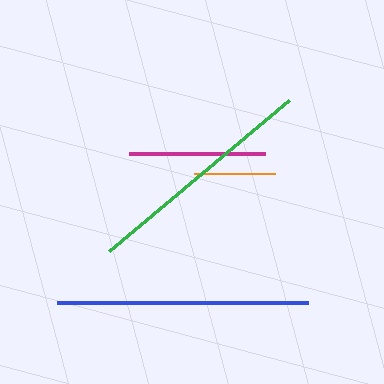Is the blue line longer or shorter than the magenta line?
The blue line is longer than the magenta line.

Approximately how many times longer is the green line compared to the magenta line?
The green line is approximately 1.7 times the length of the magenta line.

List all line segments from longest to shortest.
From longest to shortest: blue, green, magenta, orange.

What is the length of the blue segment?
The blue segment is approximately 251 pixels long.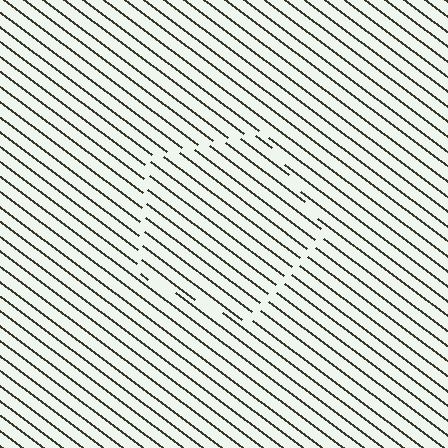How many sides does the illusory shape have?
5 sides — the line-ends trace a pentagon.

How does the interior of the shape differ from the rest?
The interior of the shape contains the same grating, shifted by half a period — the contour is defined by the phase discontinuity where line-ends from the inner and outer gratings abut.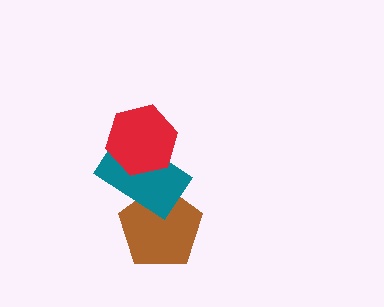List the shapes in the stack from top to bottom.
From top to bottom: the red hexagon, the teal rectangle, the brown pentagon.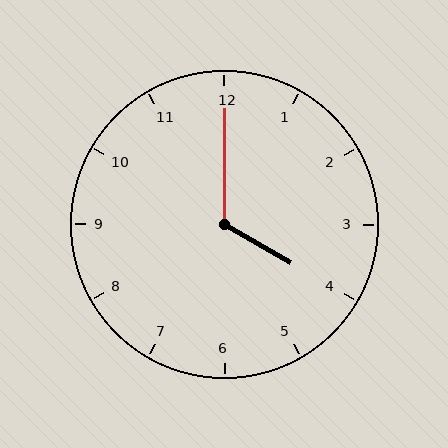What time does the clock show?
4:00.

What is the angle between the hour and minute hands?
Approximately 120 degrees.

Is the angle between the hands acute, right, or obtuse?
It is obtuse.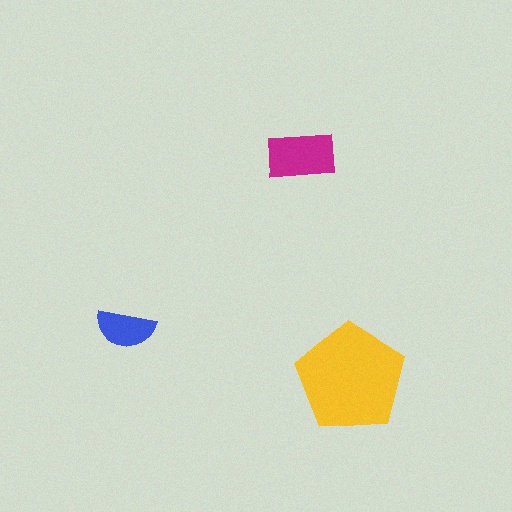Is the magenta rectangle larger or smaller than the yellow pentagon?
Smaller.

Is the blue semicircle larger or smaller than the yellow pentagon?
Smaller.